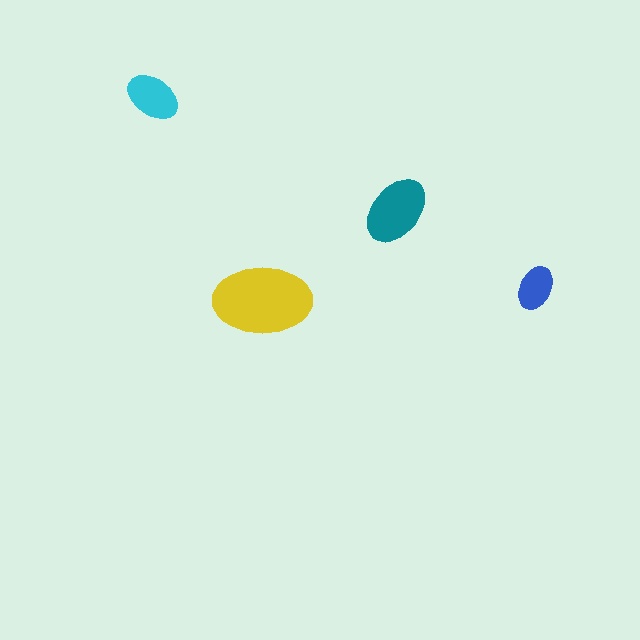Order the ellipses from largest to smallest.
the yellow one, the teal one, the cyan one, the blue one.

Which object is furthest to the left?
The cyan ellipse is leftmost.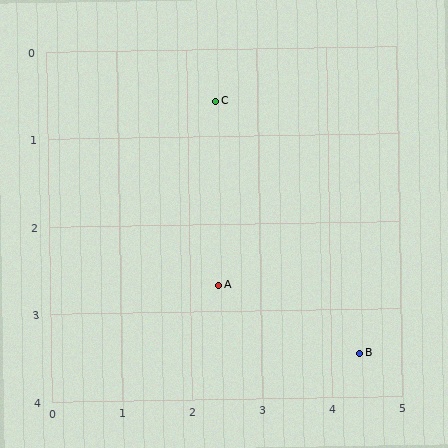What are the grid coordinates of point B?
Point B is at approximately (4.4, 3.5).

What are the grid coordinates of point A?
Point A is at approximately (2.4, 2.7).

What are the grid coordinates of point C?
Point C is at approximately (2.4, 0.6).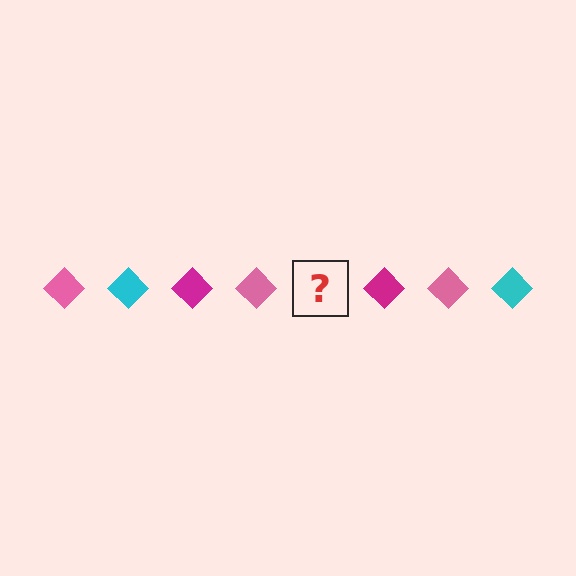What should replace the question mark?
The question mark should be replaced with a cyan diamond.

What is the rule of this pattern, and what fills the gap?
The rule is that the pattern cycles through pink, cyan, magenta diamonds. The gap should be filled with a cyan diamond.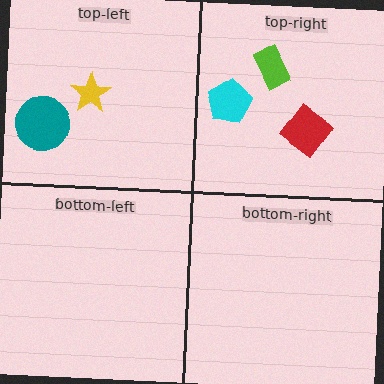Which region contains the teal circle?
The top-left region.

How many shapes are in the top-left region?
2.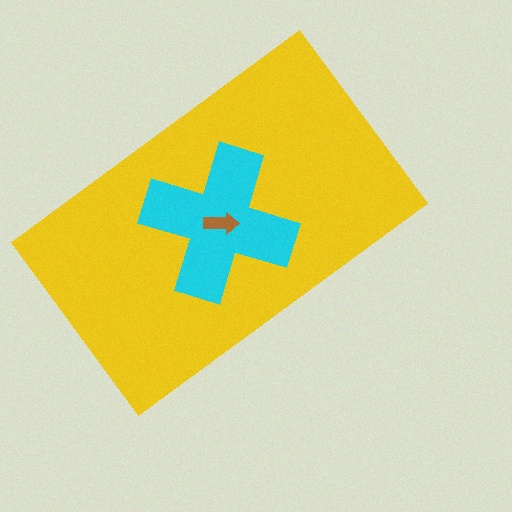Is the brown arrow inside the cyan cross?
Yes.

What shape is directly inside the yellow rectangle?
The cyan cross.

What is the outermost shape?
The yellow rectangle.